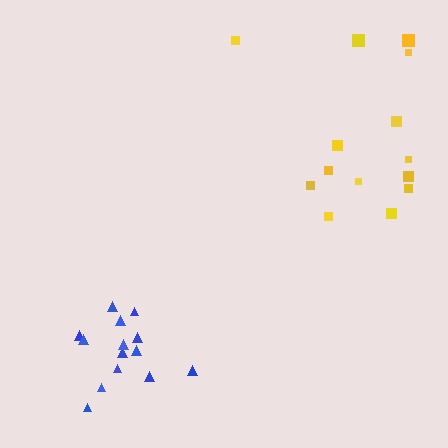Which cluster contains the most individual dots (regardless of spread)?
Yellow (14).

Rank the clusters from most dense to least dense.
blue, yellow.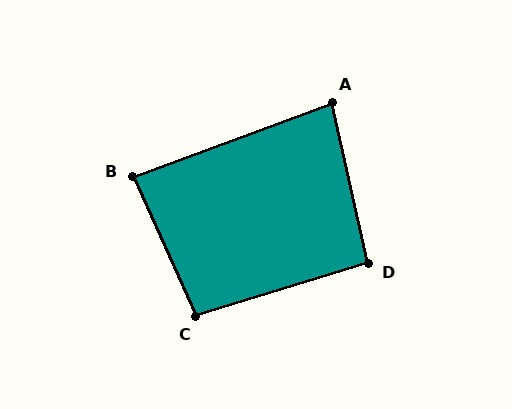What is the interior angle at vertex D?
Approximately 94 degrees (approximately right).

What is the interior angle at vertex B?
Approximately 86 degrees (approximately right).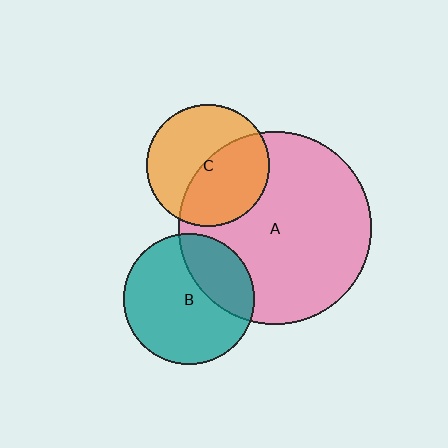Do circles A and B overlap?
Yes.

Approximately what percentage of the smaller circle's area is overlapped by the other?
Approximately 30%.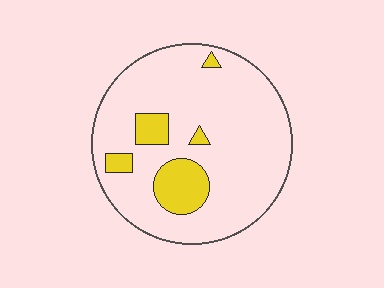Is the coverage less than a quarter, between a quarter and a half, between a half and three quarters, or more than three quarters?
Less than a quarter.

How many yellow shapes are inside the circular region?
5.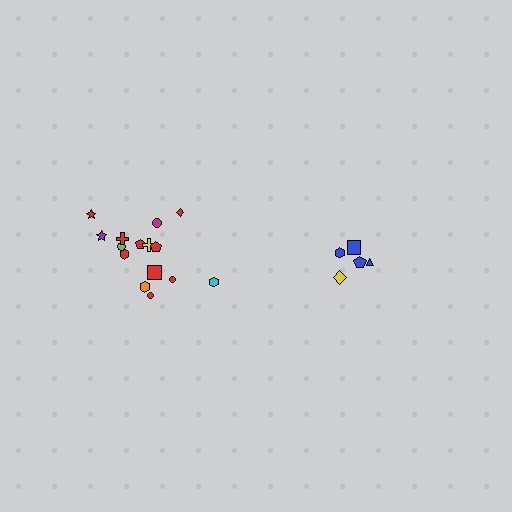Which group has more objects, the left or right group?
The left group.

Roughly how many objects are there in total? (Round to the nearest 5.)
Roughly 20 objects in total.